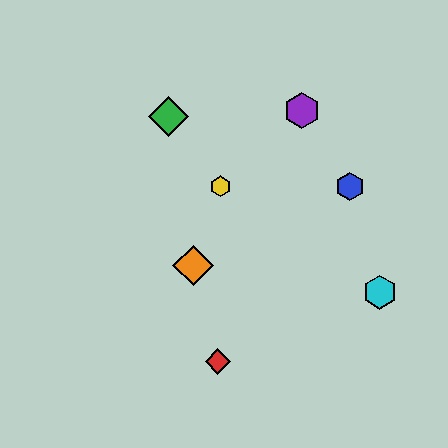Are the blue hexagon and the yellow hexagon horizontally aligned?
Yes, both are at y≈186.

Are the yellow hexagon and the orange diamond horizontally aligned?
No, the yellow hexagon is at y≈186 and the orange diamond is at y≈265.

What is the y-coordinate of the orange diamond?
The orange diamond is at y≈265.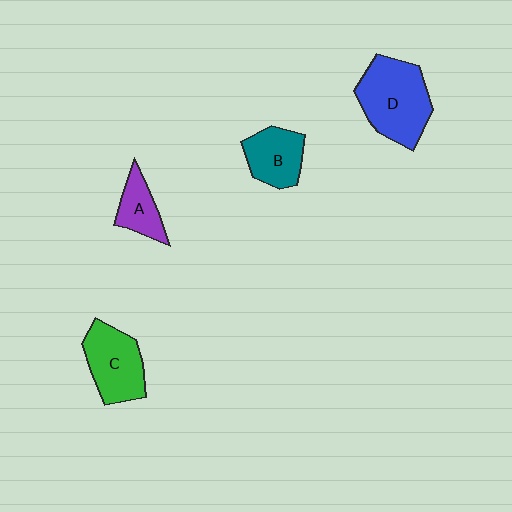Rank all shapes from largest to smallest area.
From largest to smallest: D (blue), C (green), B (teal), A (purple).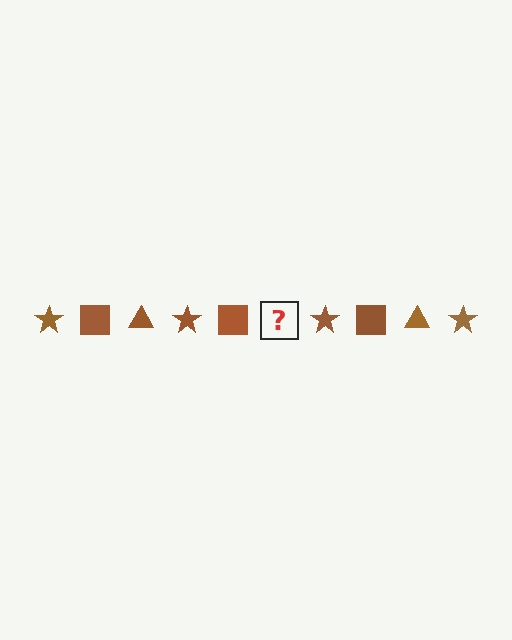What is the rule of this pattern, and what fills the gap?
The rule is that the pattern cycles through star, square, triangle shapes in brown. The gap should be filled with a brown triangle.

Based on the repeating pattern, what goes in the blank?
The blank should be a brown triangle.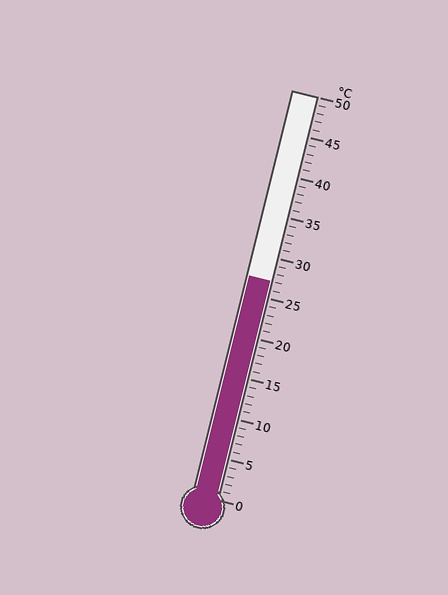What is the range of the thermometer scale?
The thermometer scale ranges from 0°C to 50°C.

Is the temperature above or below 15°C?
The temperature is above 15°C.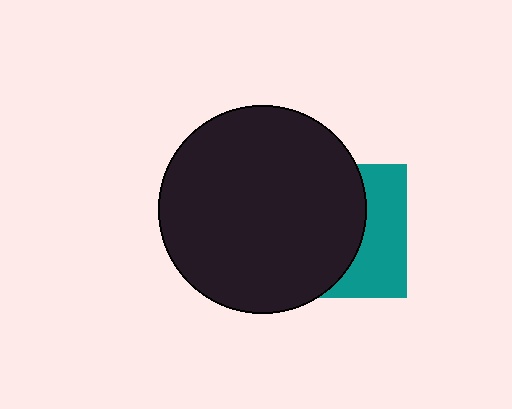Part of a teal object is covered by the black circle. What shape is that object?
It is a square.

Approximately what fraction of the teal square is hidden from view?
Roughly 63% of the teal square is hidden behind the black circle.